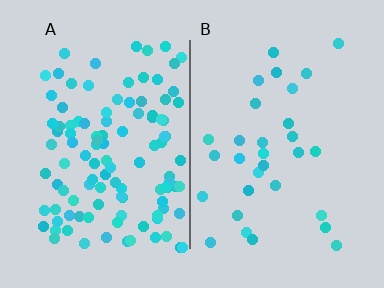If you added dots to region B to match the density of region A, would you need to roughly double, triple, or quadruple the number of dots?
Approximately quadruple.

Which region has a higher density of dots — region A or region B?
A (the left).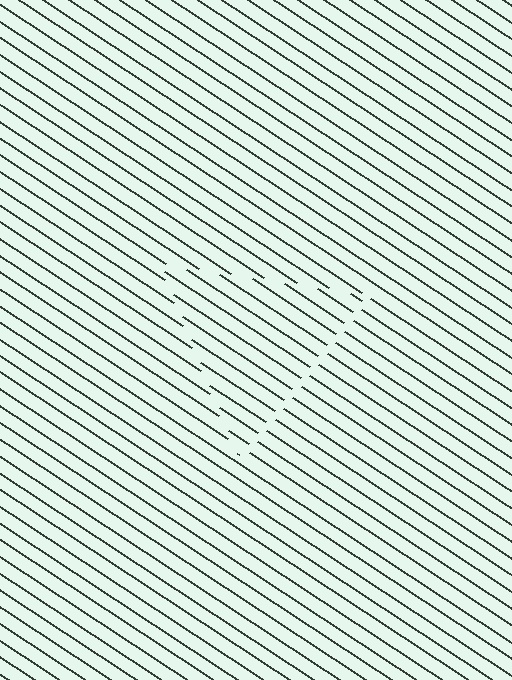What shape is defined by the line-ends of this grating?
An illusory triangle. The interior of the shape contains the same grating, shifted by half a period — the contour is defined by the phase discontinuity where line-ends from the inner and outer gratings abut.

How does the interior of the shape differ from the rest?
The interior of the shape contains the same grating, shifted by half a period — the contour is defined by the phase discontinuity where line-ends from the inner and outer gratings abut.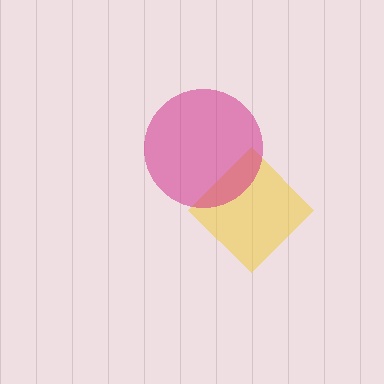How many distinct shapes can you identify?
There are 2 distinct shapes: a yellow diamond, a magenta circle.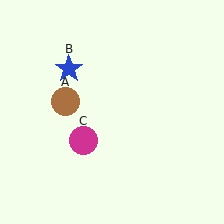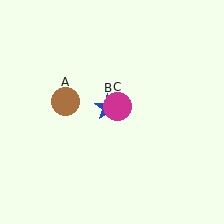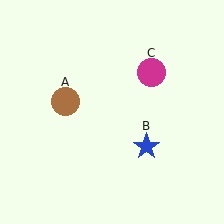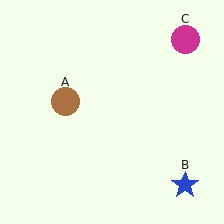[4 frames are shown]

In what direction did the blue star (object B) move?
The blue star (object B) moved down and to the right.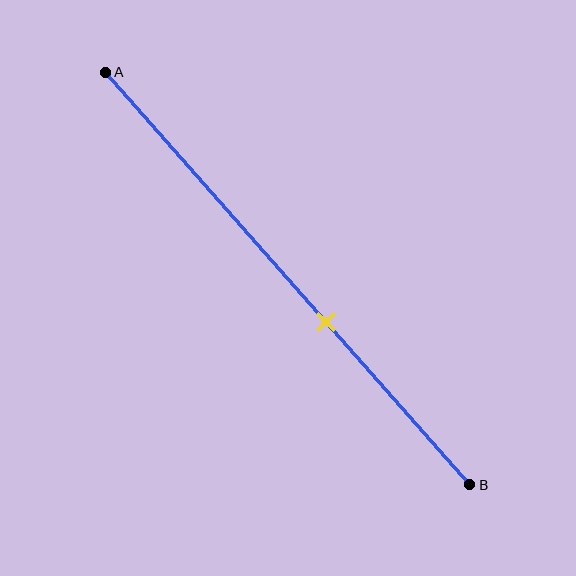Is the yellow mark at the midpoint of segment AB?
No, the mark is at about 60% from A, not at the 50% midpoint.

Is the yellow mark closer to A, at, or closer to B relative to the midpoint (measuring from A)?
The yellow mark is closer to point B than the midpoint of segment AB.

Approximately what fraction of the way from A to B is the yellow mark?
The yellow mark is approximately 60% of the way from A to B.